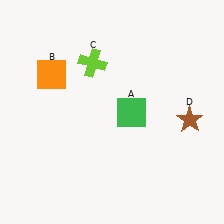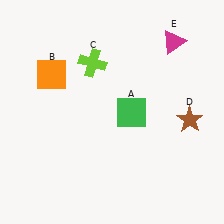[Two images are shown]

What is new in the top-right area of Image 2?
A magenta triangle (E) was added in the top-right area of Image 2.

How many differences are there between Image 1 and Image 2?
There is 1 difference between the two images.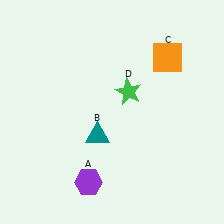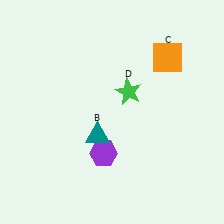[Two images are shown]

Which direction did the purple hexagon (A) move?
The purple hexagon (A) moved up.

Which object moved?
The purple hexagon (A) moved up.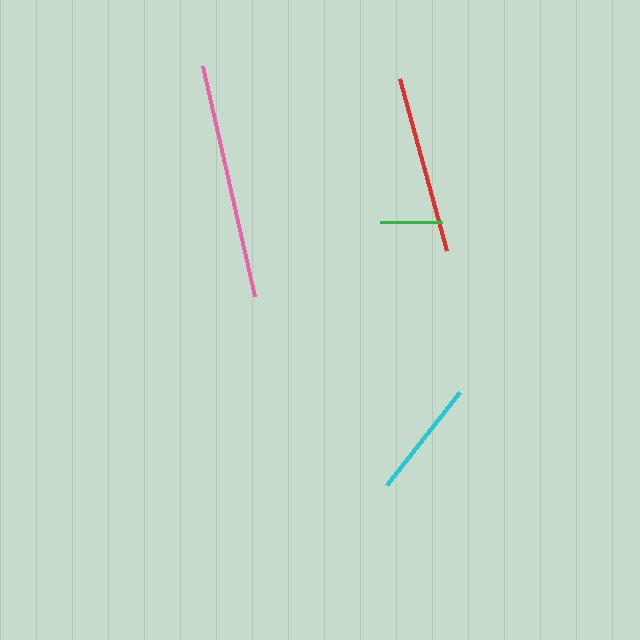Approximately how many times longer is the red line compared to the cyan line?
The red line is approximately 1.5 times the length of the cyan line.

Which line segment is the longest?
The pink line is the longest at approximately 236 pixels.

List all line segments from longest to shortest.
From longest to shortest: pink, red, cyan, green.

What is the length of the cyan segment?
The cyan segment is approximately 118 pixels long.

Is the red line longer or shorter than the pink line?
The pink line is longer than the red line.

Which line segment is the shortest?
The green line is the shortest at approximately 62 pixels.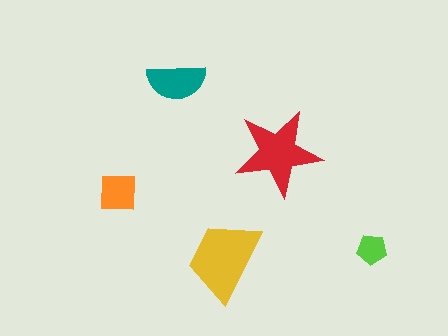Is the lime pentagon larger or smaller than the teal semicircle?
Smaller.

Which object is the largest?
The yellow trapezoid.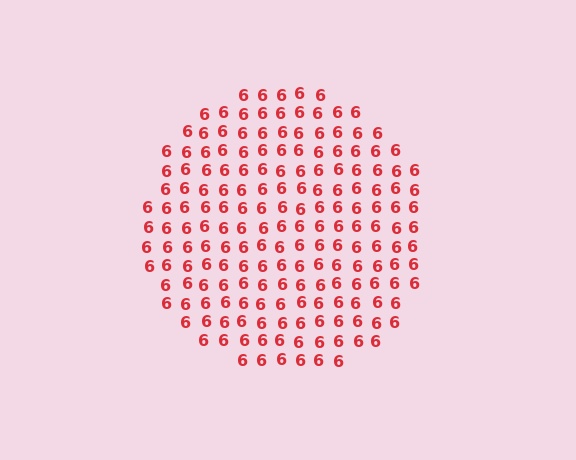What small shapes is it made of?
It is made of small digit 6's.